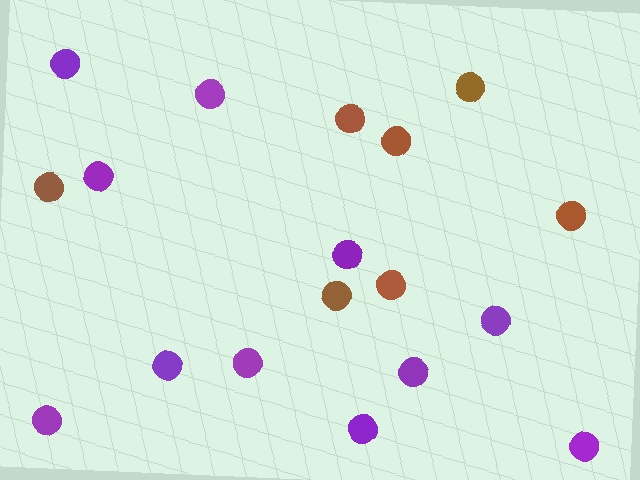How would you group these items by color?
There are 2 groups: one group of purple circles (11) and one group of brown circles (7).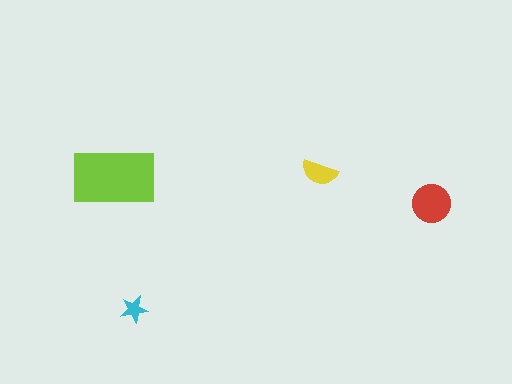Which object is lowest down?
The cyan star is bottommost.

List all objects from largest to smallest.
The lime rectangle, the red circle, the yellow semicircle, the cyan star.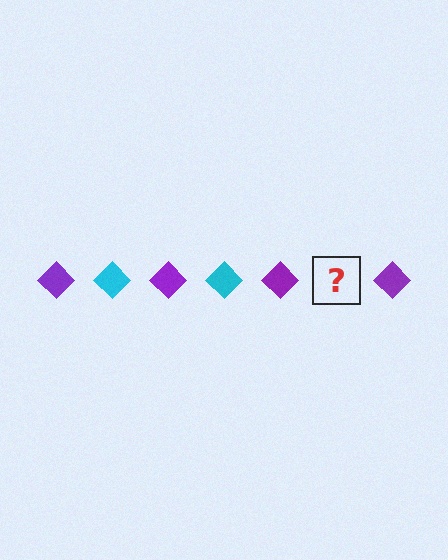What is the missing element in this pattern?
The missing element is a cyan diamond.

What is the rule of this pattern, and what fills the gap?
The rule is that the pattern cycles through purple, cyan diamonds. The gap should be filled with a cyan diamond.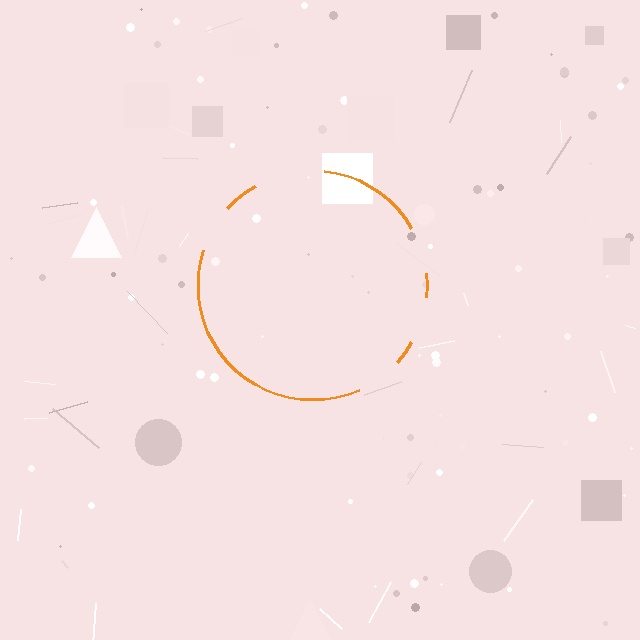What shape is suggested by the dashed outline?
The dashed outline suggests a circle.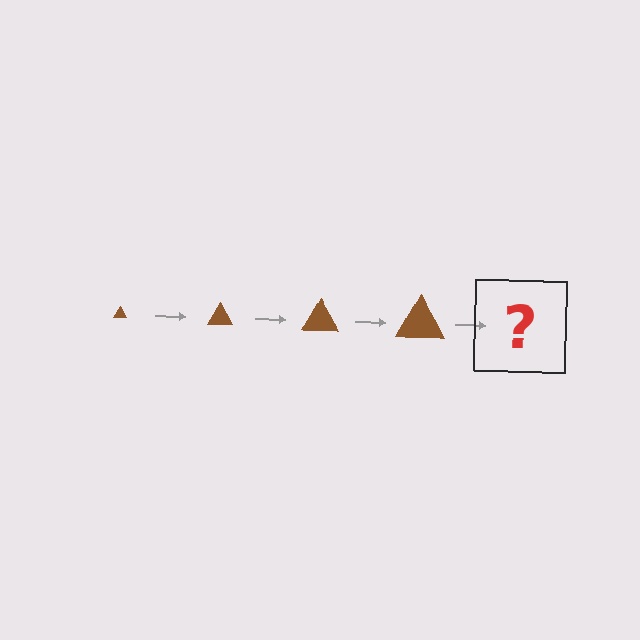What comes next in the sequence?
The next element should be a brown triangle, larger than the previous one.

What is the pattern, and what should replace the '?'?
The pattern is that the triangle gets progressively larger each step. The '?' should be a brown triangle, larger than the previous one.